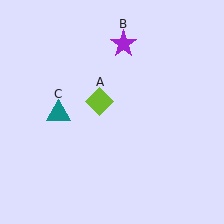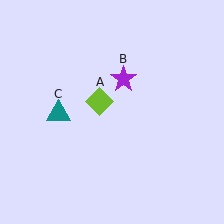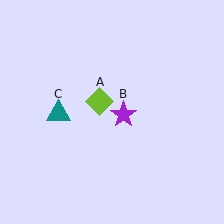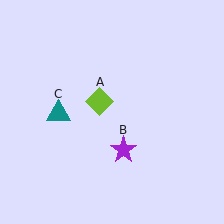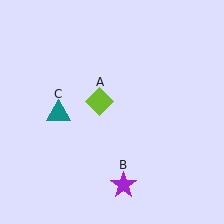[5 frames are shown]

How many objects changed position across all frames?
1 object changed position: purple star (object B).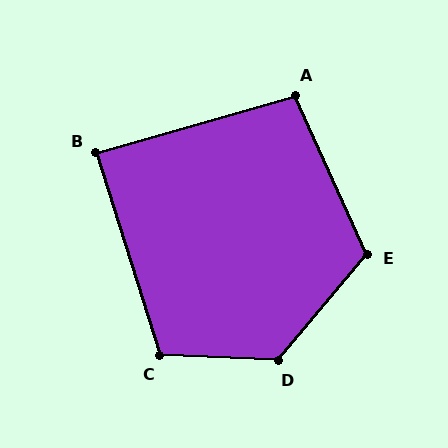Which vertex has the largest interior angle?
D, at approximately 128 degrees.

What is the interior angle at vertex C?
Approximately 110 degrees (obtuse).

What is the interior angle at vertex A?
Approximately 99 degrees (obtuse).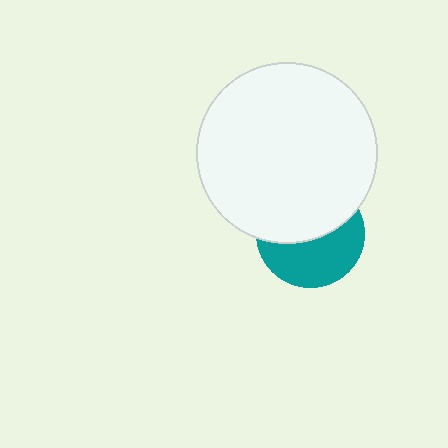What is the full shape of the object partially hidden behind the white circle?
The partially hidden object is a teal circle.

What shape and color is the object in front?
The object in front is a white circle.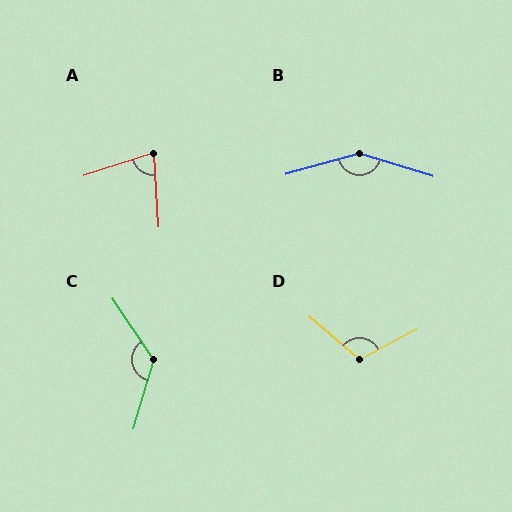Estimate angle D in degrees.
Approximately 111 degrees.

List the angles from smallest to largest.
A (76°), D (111°), C (130°), B (148°).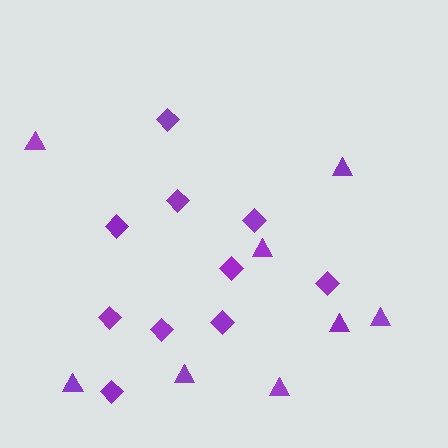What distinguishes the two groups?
There are 2 groups: one group of diamonds (10) and one group of triangles (8).